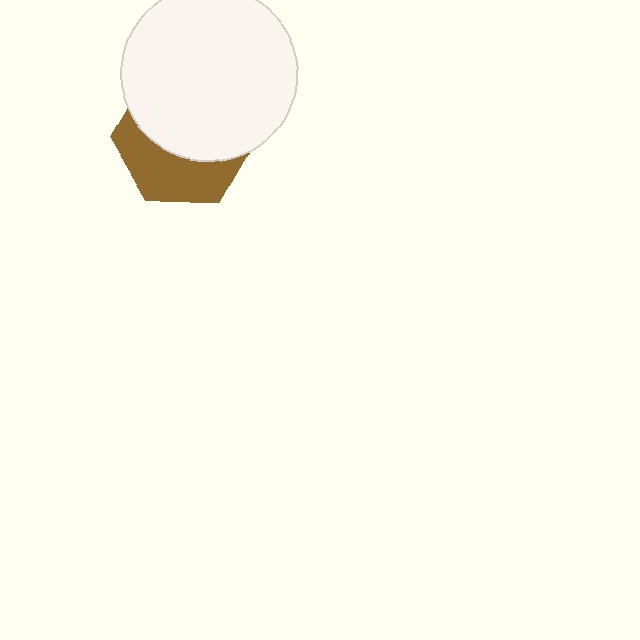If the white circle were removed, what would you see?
You would see the complete brown hexagon.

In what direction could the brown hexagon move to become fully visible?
The brown hexagon could move down. That would shift it out from behind the white circle entirely.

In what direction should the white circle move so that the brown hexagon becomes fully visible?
The white circle should move up. That is the shortest direction to clear the overlap and leave the brown hexagon fully visible.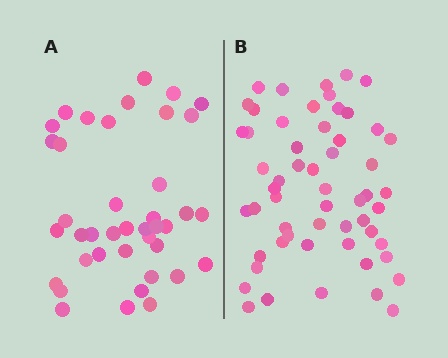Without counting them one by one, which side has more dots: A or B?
Region B (the right region) has more dots.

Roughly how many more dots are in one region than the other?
Region B has approximately 15 more dots than region A.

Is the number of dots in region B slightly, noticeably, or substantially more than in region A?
Region B has noticeably more, but not dramatically so. The ratio is roughly 1.4 to 1.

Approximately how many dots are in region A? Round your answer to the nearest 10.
About 40 dots.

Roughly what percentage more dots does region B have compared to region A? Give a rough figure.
About 40% more.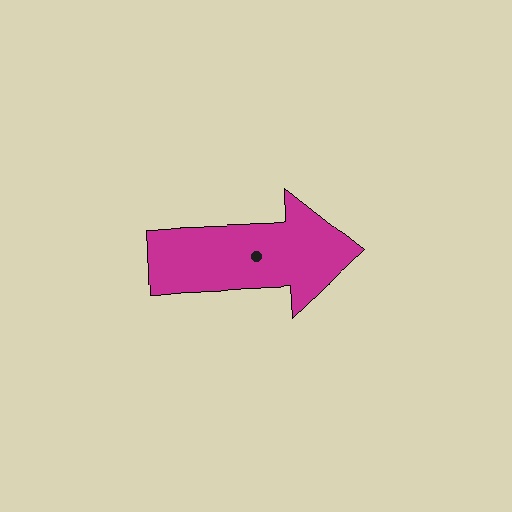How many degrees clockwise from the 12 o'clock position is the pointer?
Approximately 87 degrees.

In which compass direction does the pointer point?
East.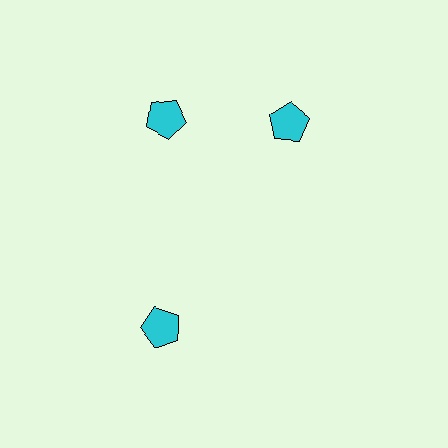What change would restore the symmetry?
The symmetry would be restored by rotating it back into even spacing with its neighbors so that all 3 pentagons sit at equal angles and equal distance from the center.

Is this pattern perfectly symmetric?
No. The 3 cyan pentagons are arranged in a ring, but one element near the 3 o'clock position is rotated out of alignment along the ring, breaking the 3-fold rotational symmetry.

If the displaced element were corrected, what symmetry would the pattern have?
It would have 3-fold rotational symmetry — the pattern would map onto itself every 120 degrees.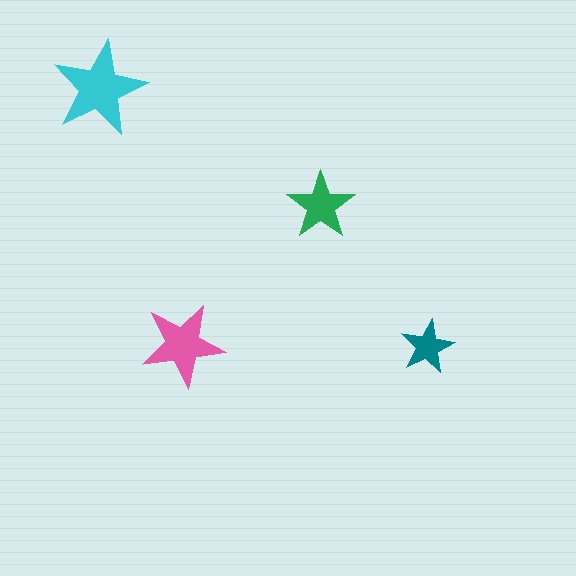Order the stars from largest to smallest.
the cyan one, the pink one, the green one, the teal one.